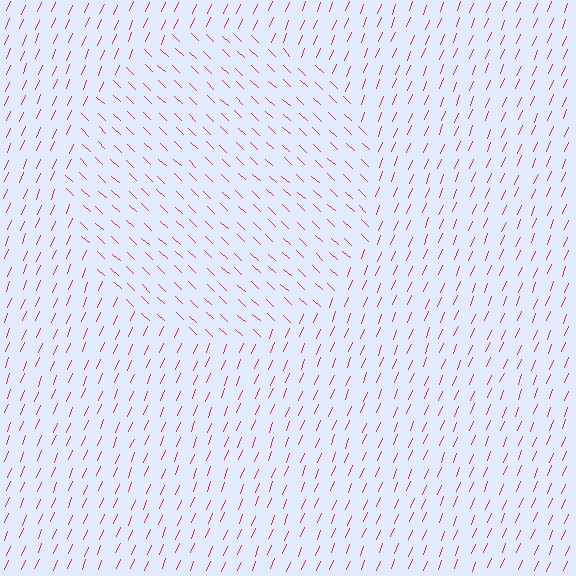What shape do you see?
I see a circle.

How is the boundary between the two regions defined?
The boundary is defined purely by a change in line orientation (approximately 69 degrees difference). All lines are the same color and thickness.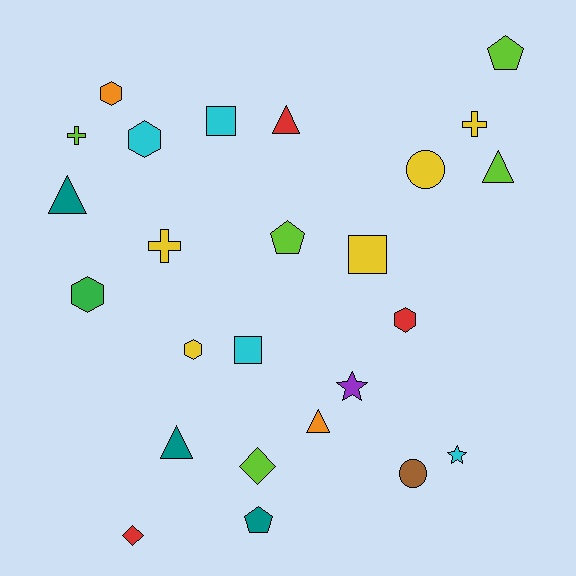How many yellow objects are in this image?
There are 5 yellow objects.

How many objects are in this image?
There are 25 objects.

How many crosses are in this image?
There are 3 crosses.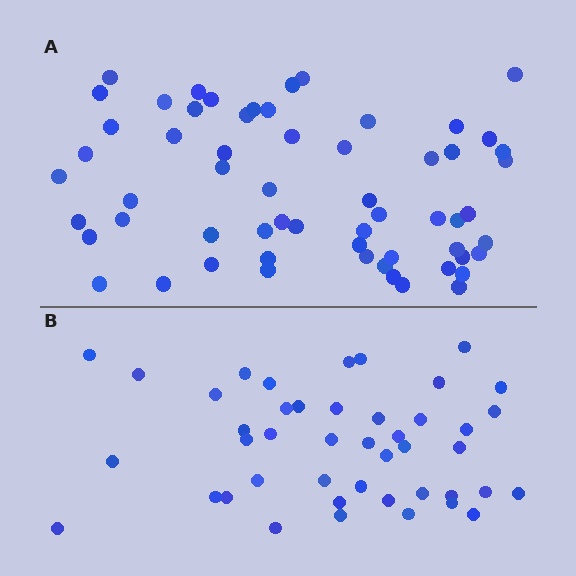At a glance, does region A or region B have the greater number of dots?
Region A (the top region) has more dots.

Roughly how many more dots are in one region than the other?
Region A has approximately 15 more dots than region B.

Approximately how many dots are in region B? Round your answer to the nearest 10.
About 40 dots. (The exact count is 44, which rounds to 40.)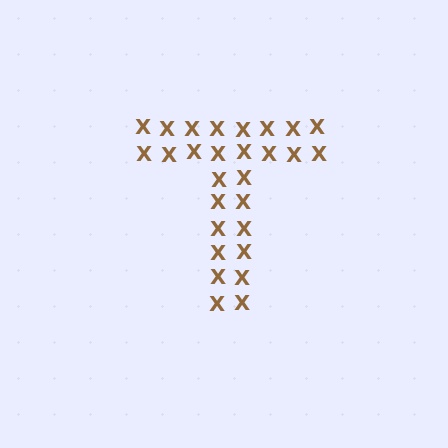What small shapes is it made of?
It is made of small letter X's.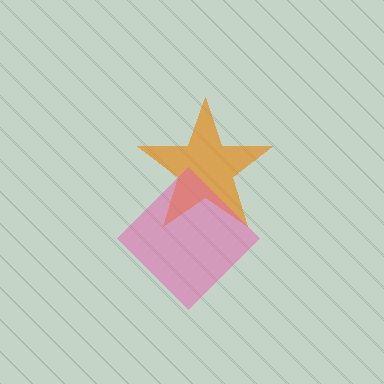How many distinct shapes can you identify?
There are 2 distinct shapes: an orange star, a pink diamond.